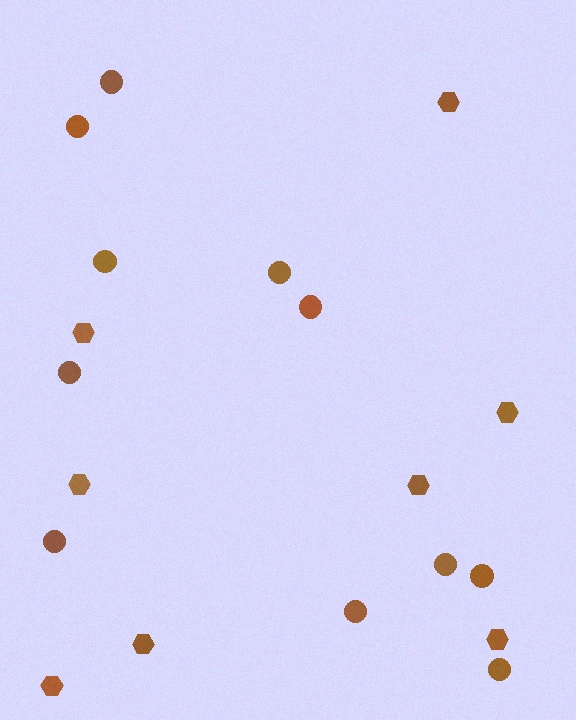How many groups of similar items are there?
There are 2 groups: one group of hexagons (8) and one group of circles (11).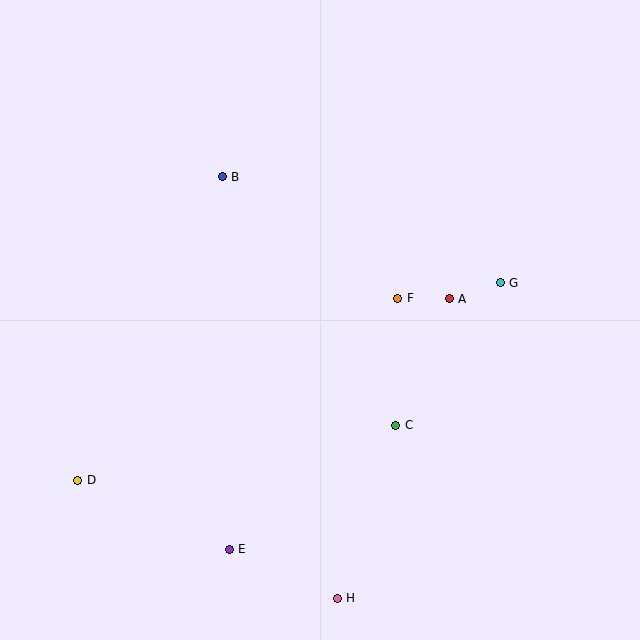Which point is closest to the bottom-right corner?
Point H is closest to the bottom-right corner.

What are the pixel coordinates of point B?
Point B is at (222, 177).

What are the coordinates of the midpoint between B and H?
The midpoint between B and H is at (280, 387).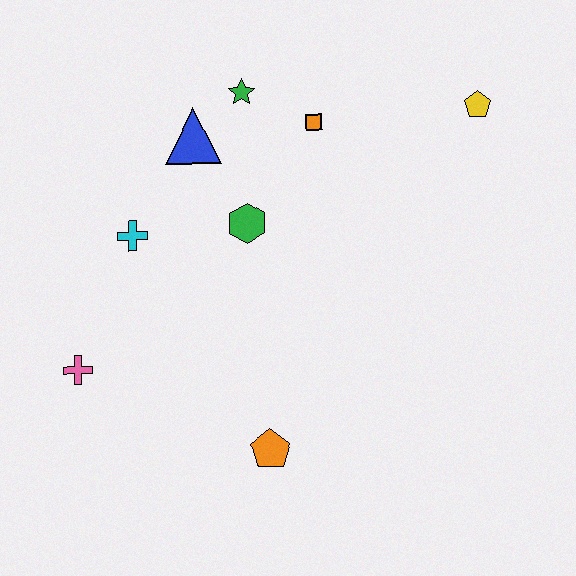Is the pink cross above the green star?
No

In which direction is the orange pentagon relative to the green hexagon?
The orange pentagon is below the green hexagon.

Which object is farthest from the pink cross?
The yellow pentagon is farthest from the pink cross.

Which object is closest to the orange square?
The green star is closest to the orange square.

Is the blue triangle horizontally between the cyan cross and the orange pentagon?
Yes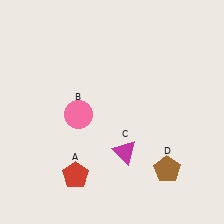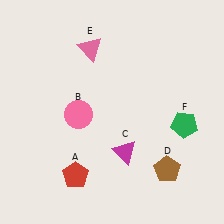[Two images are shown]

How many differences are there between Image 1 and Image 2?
There are 2 differences between the two images.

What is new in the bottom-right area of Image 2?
A green pentagon (F) was added in the bottom-right area of Image 2.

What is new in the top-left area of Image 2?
A pink triangle (E) was added in the top-left area of Image 2.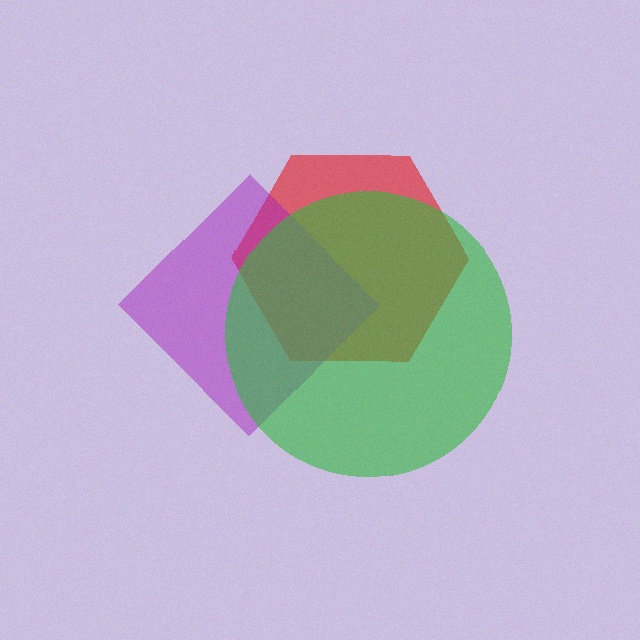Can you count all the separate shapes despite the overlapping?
Yes, there are 3 separate shapes.